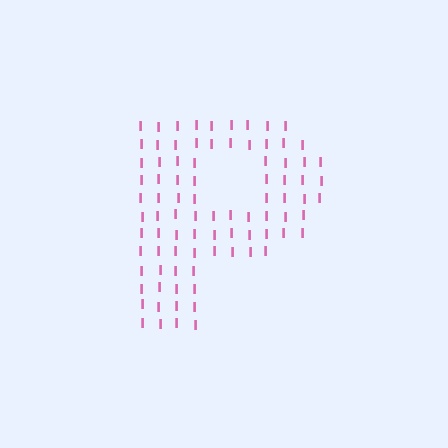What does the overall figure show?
The overall figure shows the letter P.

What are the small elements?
The small elements are letter I's.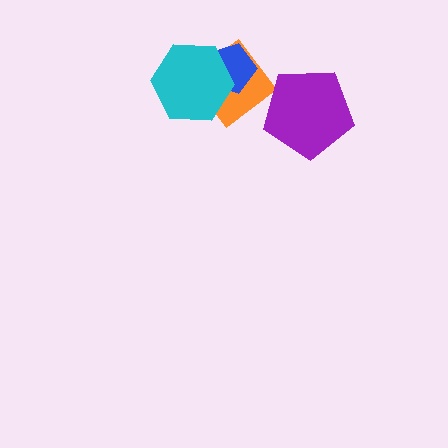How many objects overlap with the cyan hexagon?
2 objects overlap with the cyan hexagon.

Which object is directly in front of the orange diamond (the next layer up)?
The blue pentagon is directly in front of the orange diamond.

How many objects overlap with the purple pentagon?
0 objects overlap with the purple pentagon.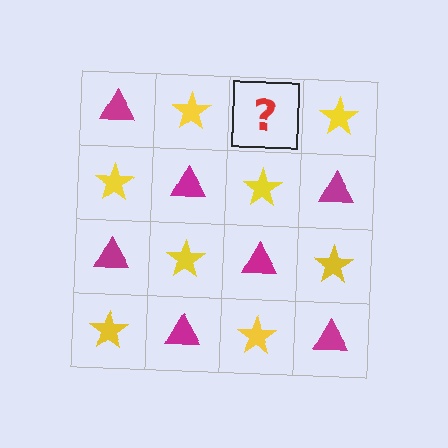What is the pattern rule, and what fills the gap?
The rule is that it alternates magenta triangle and yellow star in a checkerboard pattern. The gap should be filled with a magenta triangle.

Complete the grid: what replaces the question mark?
The question mark should be replaced with a magenta triangle.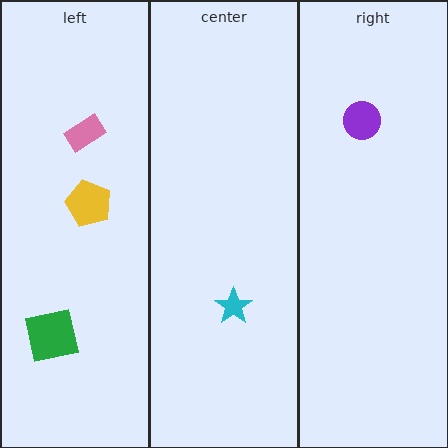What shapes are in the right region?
The purple circle.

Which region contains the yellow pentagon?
The left region.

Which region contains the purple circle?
The right region.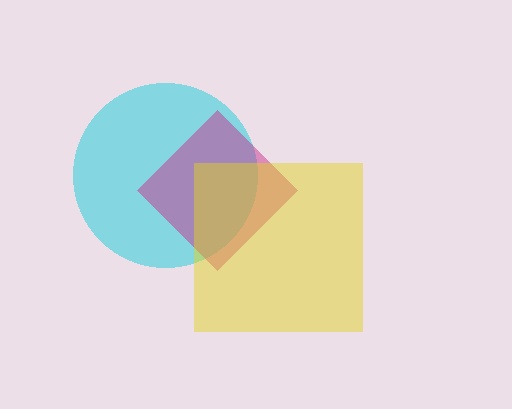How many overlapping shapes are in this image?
There are 3 overlapping shapes in the image.